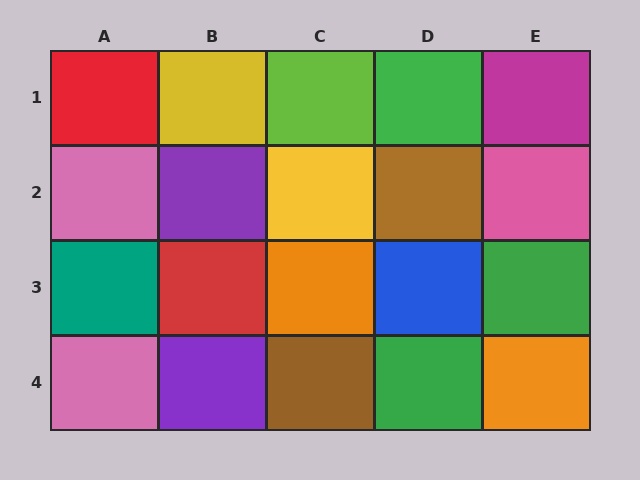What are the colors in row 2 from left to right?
Pink, purple, yellow, brown, pink.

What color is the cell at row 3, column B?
Red.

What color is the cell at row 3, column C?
Orange.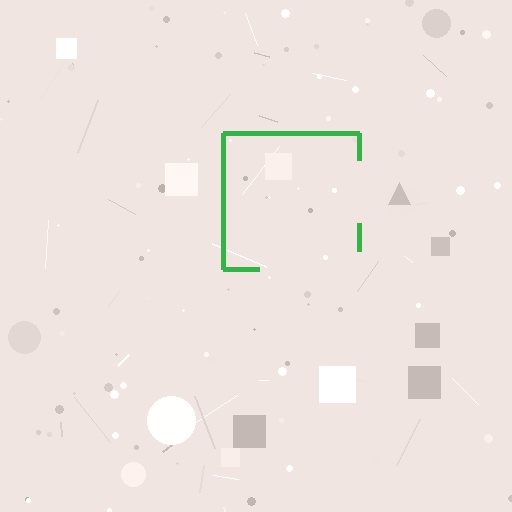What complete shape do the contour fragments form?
The contour fragments form a square.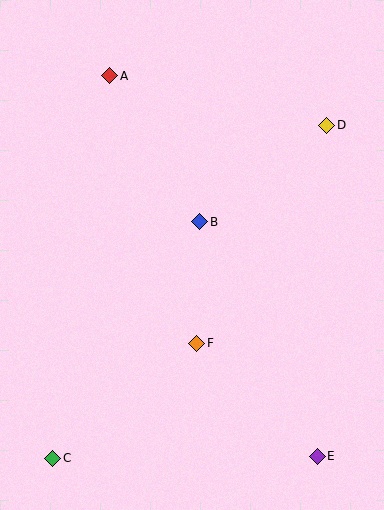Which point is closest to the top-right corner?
Point D is closest to the top-right corner.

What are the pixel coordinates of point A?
Point A is at (110, 76).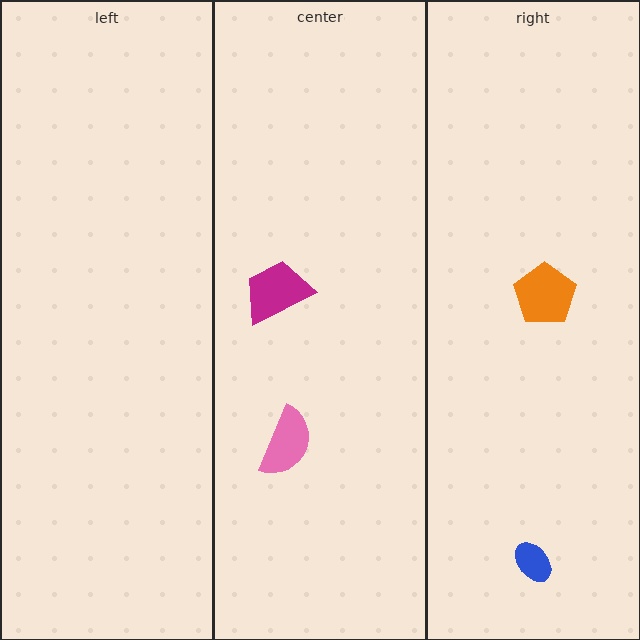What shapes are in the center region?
The magenta trapezoid, the pink semicircle.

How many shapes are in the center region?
2.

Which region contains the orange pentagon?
The right region.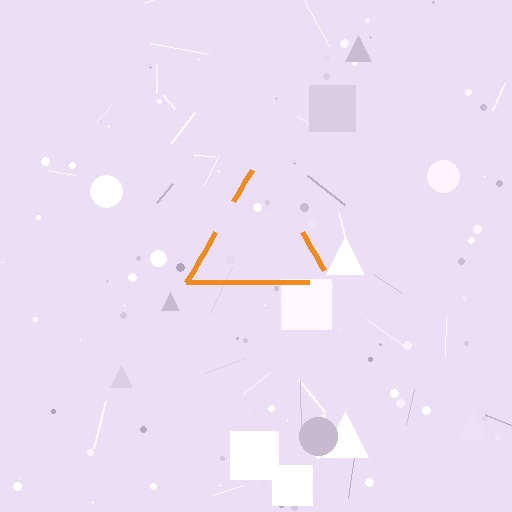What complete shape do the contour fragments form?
The contour fragments form a triangle.